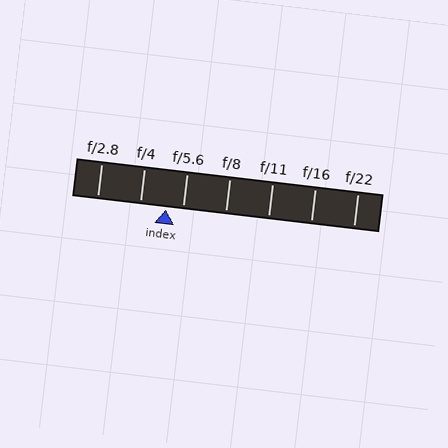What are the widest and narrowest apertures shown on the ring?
The widest aperture shown is f/2.8 and the narrowest is f/22.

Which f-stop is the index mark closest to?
The index mark is closest to f/5.6.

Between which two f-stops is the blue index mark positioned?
The index mark is between f/4 and f/5.6.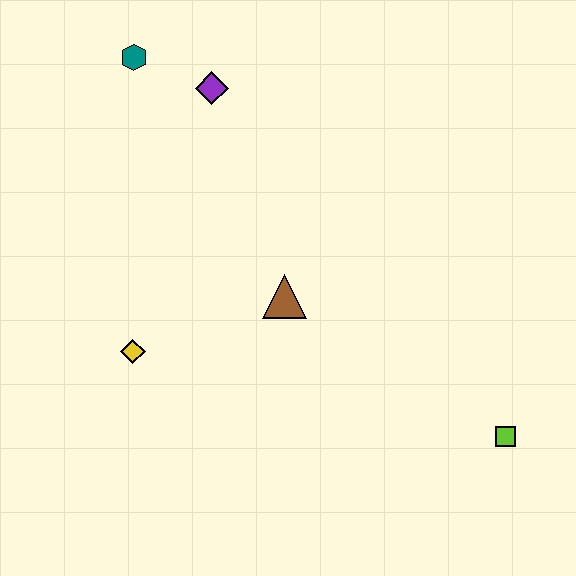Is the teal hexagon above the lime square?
Yes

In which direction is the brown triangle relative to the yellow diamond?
The brown triangle is to the right of the yellow diamond.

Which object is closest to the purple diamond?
The teal hexagon is closest to the purple diamond.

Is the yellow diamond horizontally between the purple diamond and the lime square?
No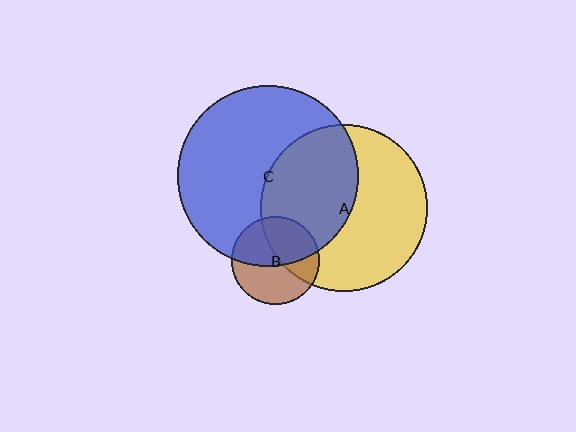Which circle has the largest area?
Circle C (blue).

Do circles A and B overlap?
Yes.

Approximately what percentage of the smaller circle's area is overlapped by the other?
Approximately 40%.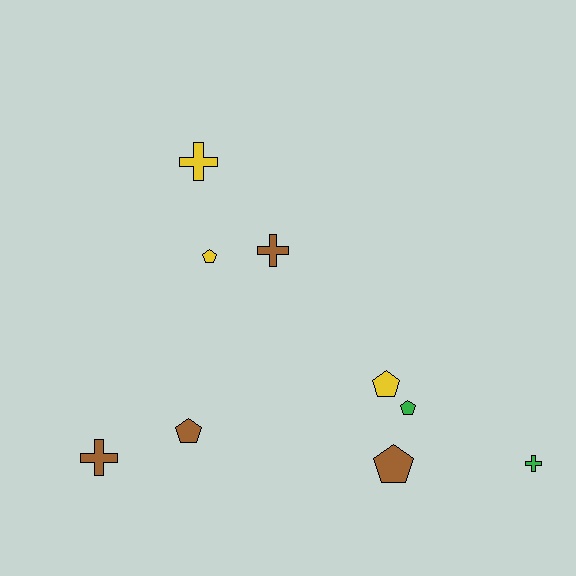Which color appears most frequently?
Brown, with 4 objects.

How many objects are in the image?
There are 9 objects.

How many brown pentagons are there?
There are 2 brown pentagons.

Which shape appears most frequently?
Pentagon, with 5 objects.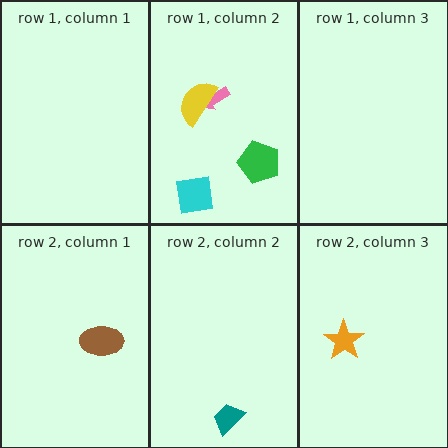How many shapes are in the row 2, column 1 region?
1.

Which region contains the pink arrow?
The row 1, column 2 region.